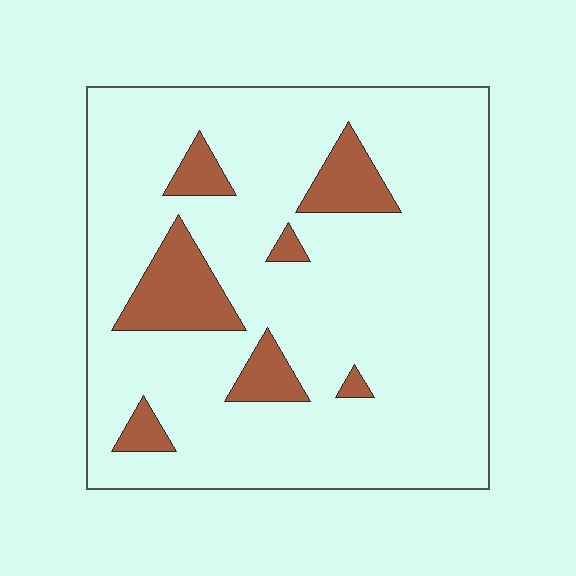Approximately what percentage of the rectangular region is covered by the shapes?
Approximately 15%.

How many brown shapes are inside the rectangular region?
7.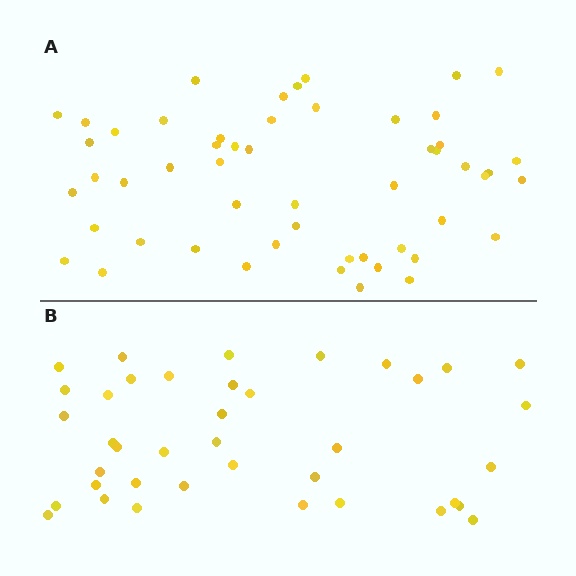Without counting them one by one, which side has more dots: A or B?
Region A (the top region) has more dots.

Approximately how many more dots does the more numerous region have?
Region A has approximately 15 more dots than region B.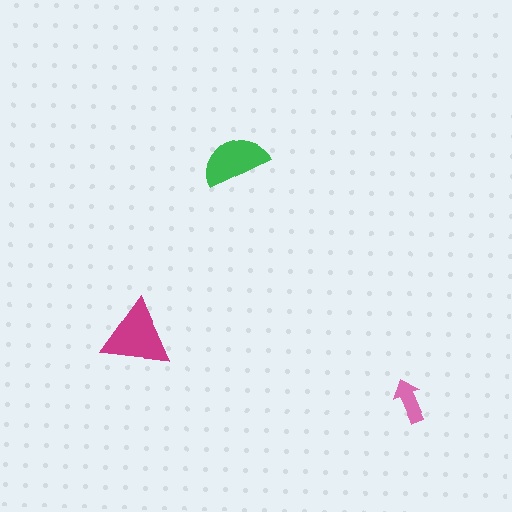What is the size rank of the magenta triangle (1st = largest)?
1st.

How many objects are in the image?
There are 3 objects in the image.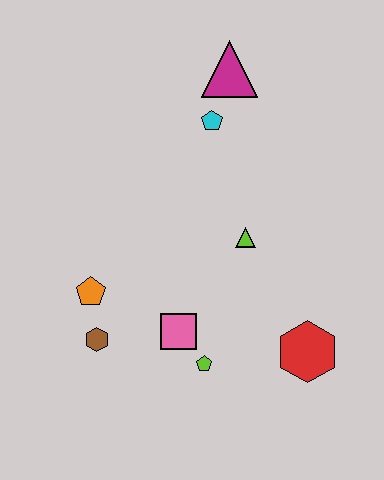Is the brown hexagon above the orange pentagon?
No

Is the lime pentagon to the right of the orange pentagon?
Yes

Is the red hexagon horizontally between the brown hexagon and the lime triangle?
No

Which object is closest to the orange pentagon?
The brown hexagon is closest to the orange pentagon.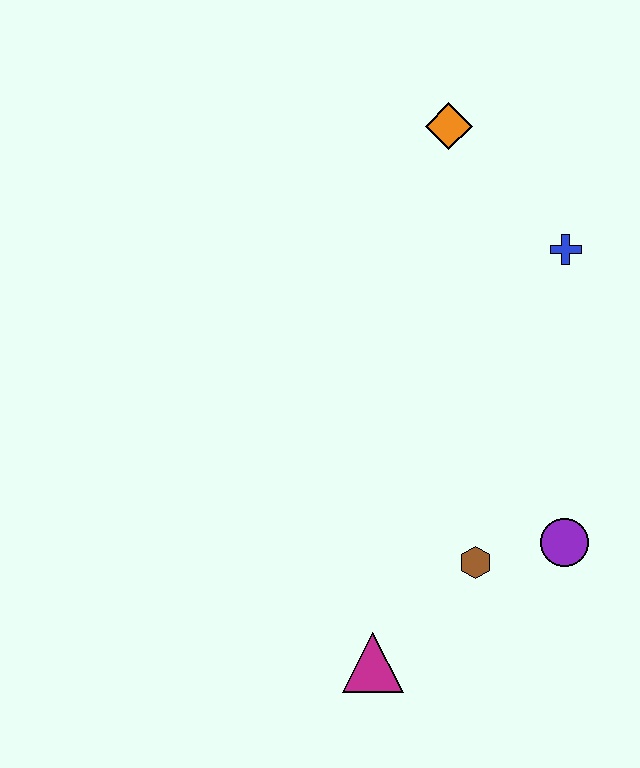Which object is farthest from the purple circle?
The orange diamond is farthest from the purple circle.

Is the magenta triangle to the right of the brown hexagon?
No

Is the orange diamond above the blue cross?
Yes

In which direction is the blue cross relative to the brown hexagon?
The blue cross is above the brown hexagon.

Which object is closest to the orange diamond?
The blue cross is closest to the orange diamond.